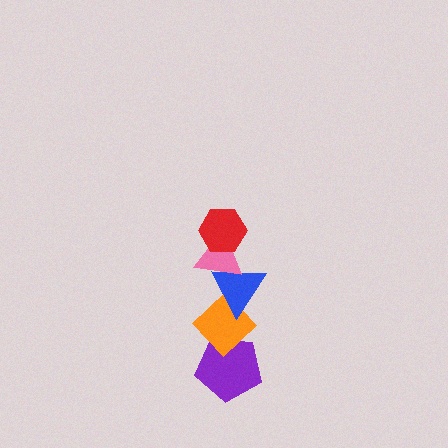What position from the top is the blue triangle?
The blue triangle is 3rd from the top.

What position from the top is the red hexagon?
The red hexagon is 1st from the top.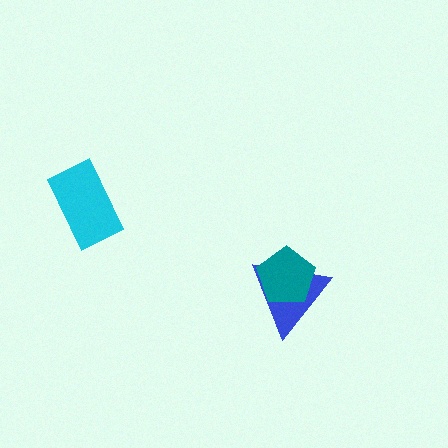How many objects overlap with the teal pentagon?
1 object overlaps with the teal pentagon.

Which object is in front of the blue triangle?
The teal pentagon is in front of the blue triangle.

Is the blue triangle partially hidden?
Yes, it is partially covered by another shape.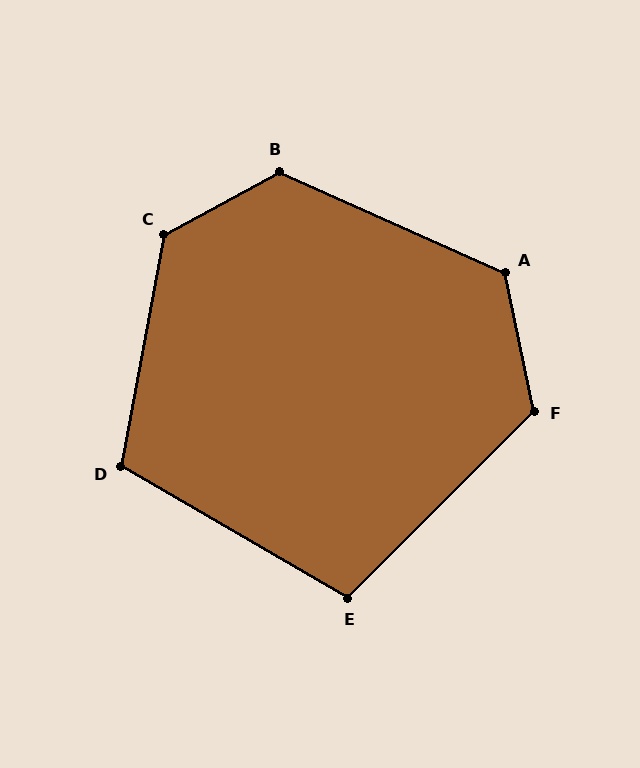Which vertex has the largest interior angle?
C, at approximately 129 degrees.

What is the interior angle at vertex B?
Approximately 127 degrees (obtuse).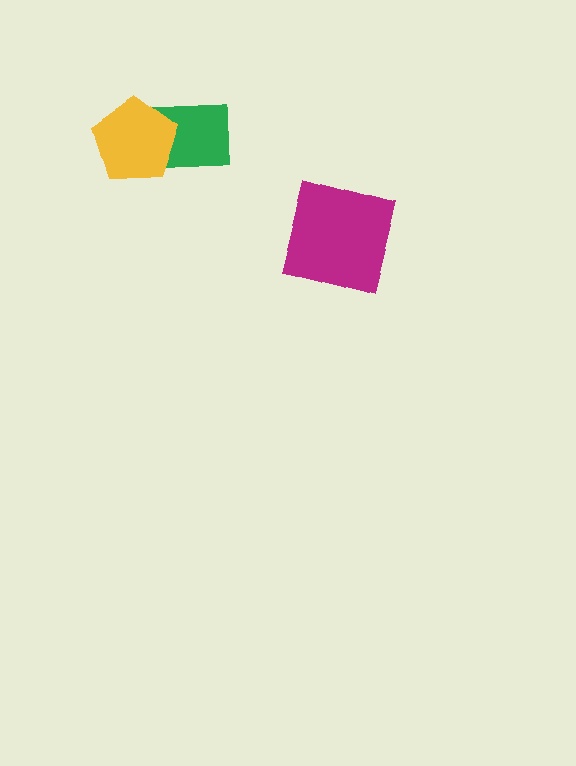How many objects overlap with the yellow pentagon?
1 object overlaps with the yellow pentagon.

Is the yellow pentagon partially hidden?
No, no other shape covers it.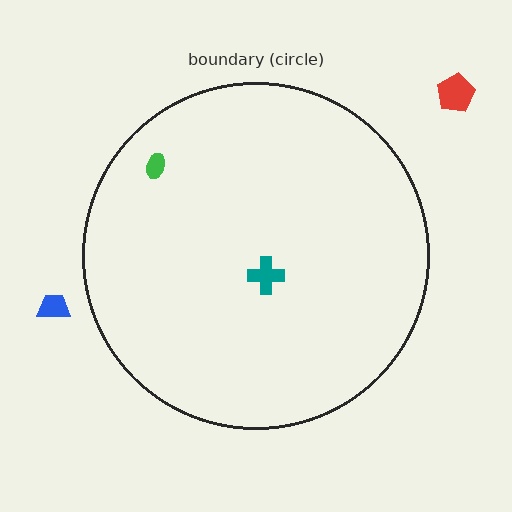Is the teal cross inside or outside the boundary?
Inside.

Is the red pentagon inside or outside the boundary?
Outside.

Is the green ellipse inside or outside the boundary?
Inside.